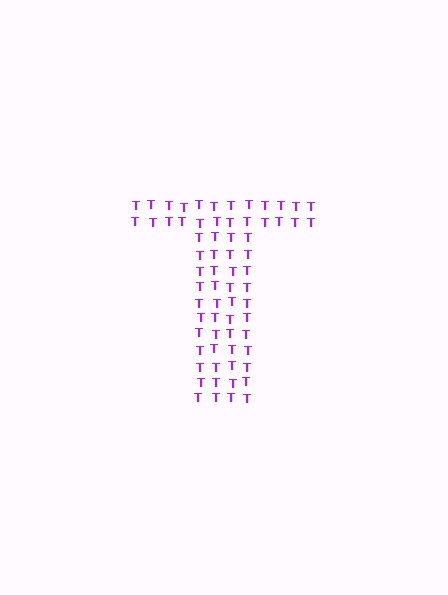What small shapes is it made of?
It is made of small letter T's.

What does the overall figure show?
The overall figure shows the letter T.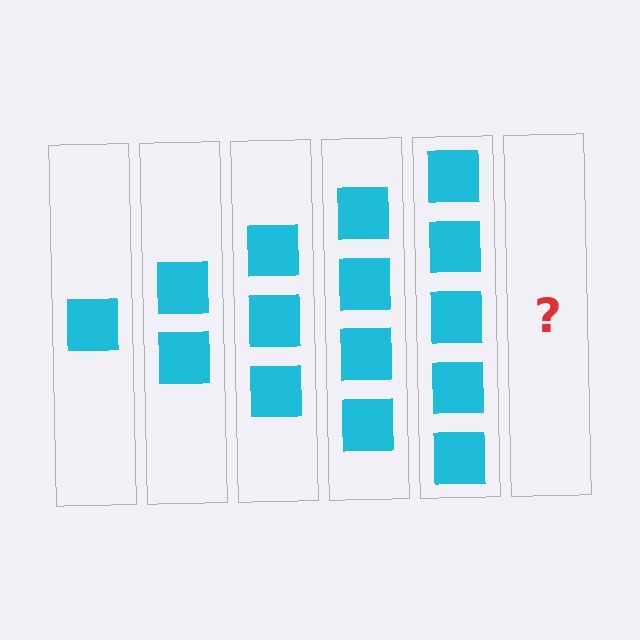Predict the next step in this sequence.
The next step is 6 squares.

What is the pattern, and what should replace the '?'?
The pattern is that each step adds one more square. The '?' should be 6 squares.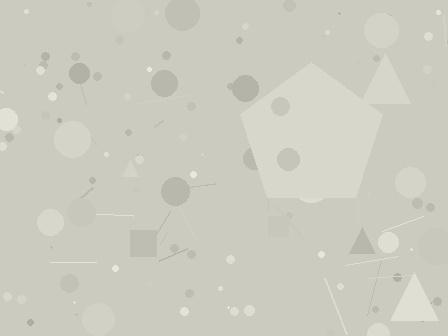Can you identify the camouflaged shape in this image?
The camouflaged shape is a pentagon.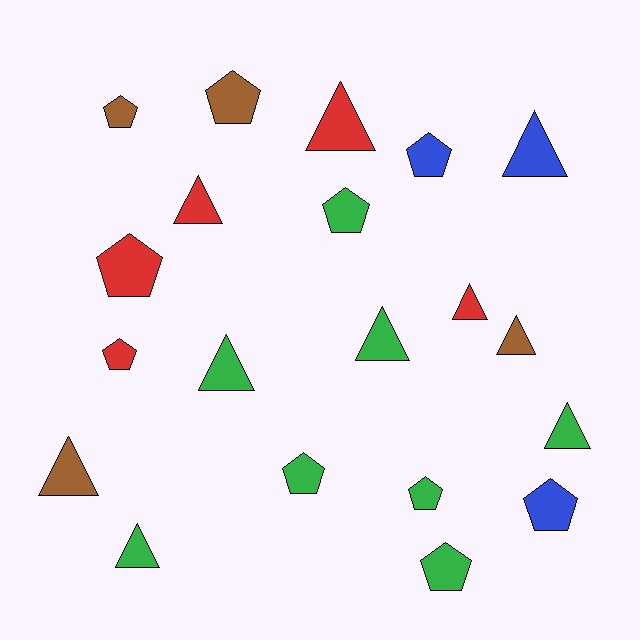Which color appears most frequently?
Green, with 8 objects.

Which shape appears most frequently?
Triangle, with 10 objects.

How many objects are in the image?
There are 20 objects.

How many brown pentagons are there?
There are 2 brown pentagons.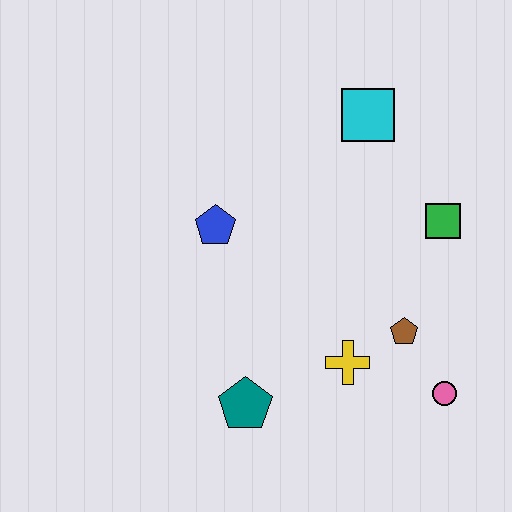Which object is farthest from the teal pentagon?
The cyan square is farthest from the teal pentagon.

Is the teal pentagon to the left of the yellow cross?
Yes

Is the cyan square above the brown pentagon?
Yes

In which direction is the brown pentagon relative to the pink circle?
The brown pentagon is above the pink circle.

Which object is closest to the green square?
The brown pentagon is closest to the green square.